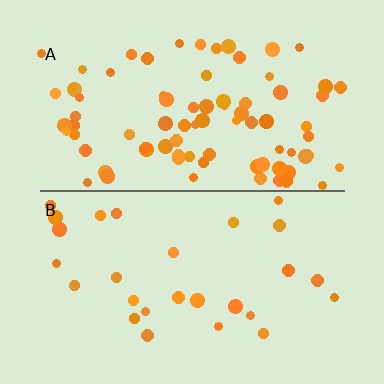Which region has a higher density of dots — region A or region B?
A (the top).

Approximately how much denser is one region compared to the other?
Approximately 3.0× — region A over region B.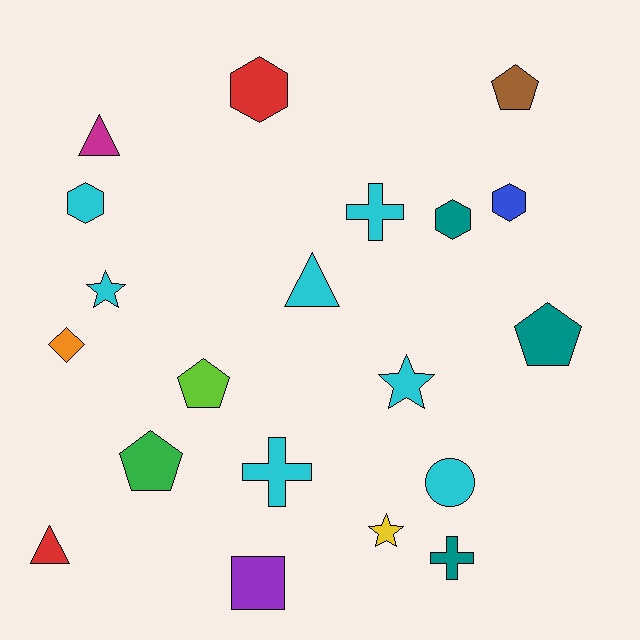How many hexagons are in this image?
There are 4 hexagons.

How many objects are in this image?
There are 20 objects.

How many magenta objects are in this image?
There is 1 magenta object.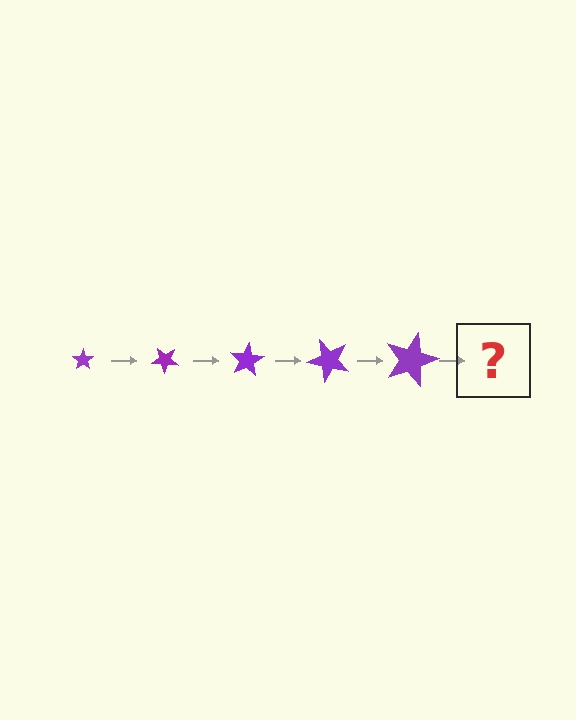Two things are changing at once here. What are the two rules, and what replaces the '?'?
The two rules are that the star grows larger each step and it rotates 40 degrees each step. The '?' should be a star, larger than the previous one and rotated 200 degrees from the start.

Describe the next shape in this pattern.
It should be a star, larger than the previous one and rotated 200 degrees from the start.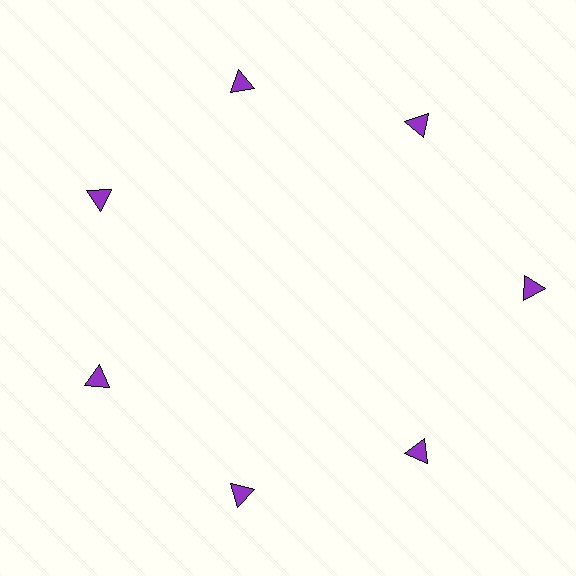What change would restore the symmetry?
The symmetry would be restored by moving it inward, back onto the ring so that all 7 triangles sit at equal angles and equal distance from the center.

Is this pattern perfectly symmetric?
No. The 7 purple triangles are arranged in a ring, but one element near the 3 o'clock position is pushed outward from the center, breaking the 7-fold rotational symmetry.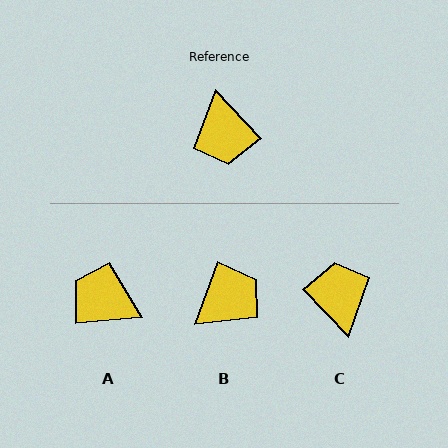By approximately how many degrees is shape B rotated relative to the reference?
Approximately 117 degrees counter-clockwise.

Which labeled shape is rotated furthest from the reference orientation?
C, about 179 degrees away.